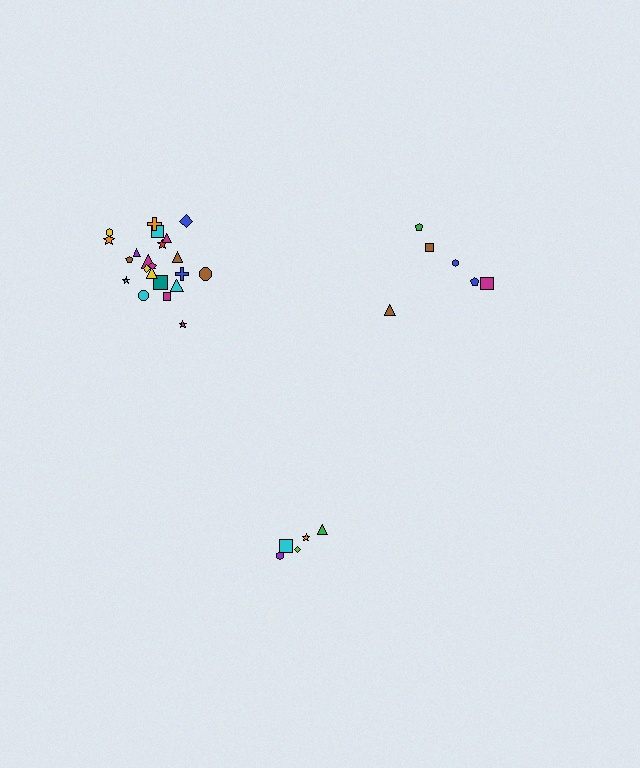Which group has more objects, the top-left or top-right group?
The top-left group.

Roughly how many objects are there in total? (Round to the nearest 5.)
Roughly 35 objects in total.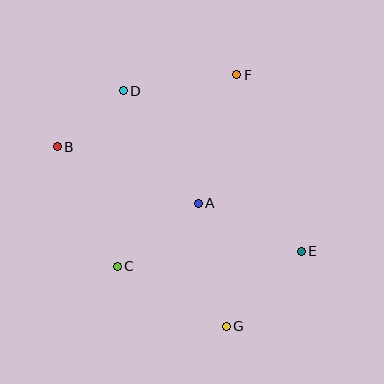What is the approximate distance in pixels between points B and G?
The distance between B and G is approximately 246 pixels.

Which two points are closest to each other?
Points B and D are closest to each other.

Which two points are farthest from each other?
Points B and E are farthest from each other.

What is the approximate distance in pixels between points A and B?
The distance between A and B is approximately 152 pixels.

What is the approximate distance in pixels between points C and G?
The distance between C and G is approximately 124 pixels.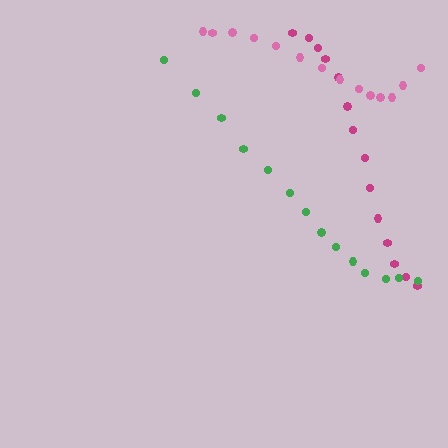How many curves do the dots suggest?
There are 3 distinct paths.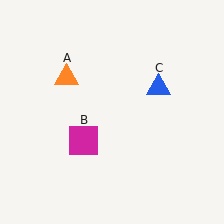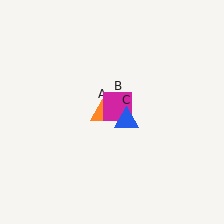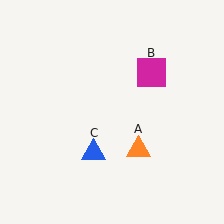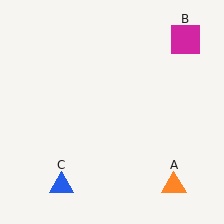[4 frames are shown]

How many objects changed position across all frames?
3 objects changed position: orange triangle (object A), magenta square (object B), blue triangle (object C).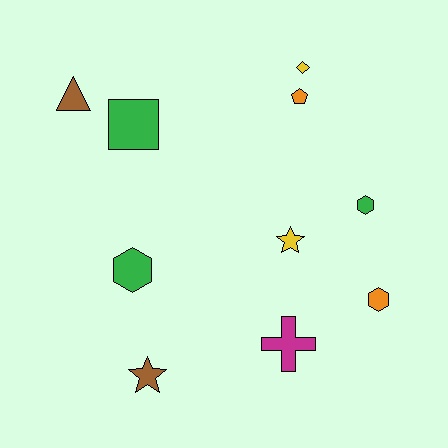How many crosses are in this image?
There is 1 cross.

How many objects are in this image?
There are 10 objects.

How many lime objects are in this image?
There are no lime objects.